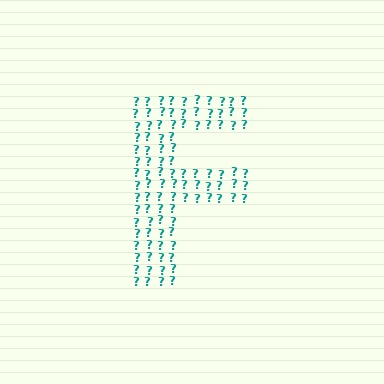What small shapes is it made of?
It is made of small question marks.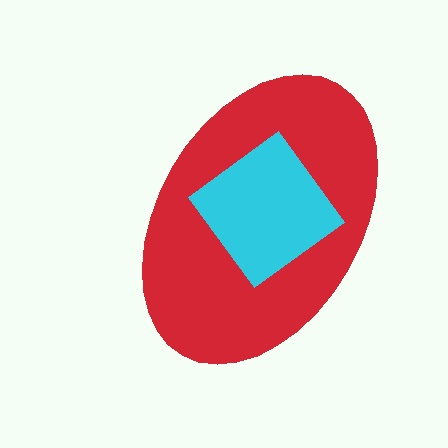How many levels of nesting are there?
2.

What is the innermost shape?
The cyan diamond.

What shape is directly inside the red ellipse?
The cyan diamond.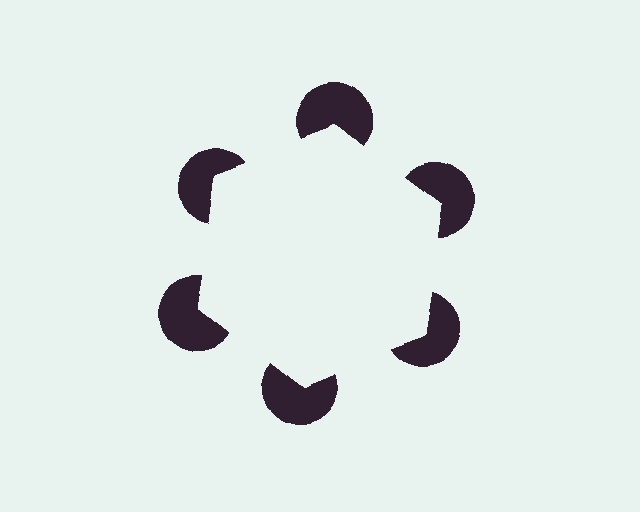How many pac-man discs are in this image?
There are 6 — one at each vertex of the illusory hexagon.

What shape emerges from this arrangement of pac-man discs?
An illusory hexagon — its edges are inferred from the aligned wedge cuts in the pac-man discs, not physically drawn.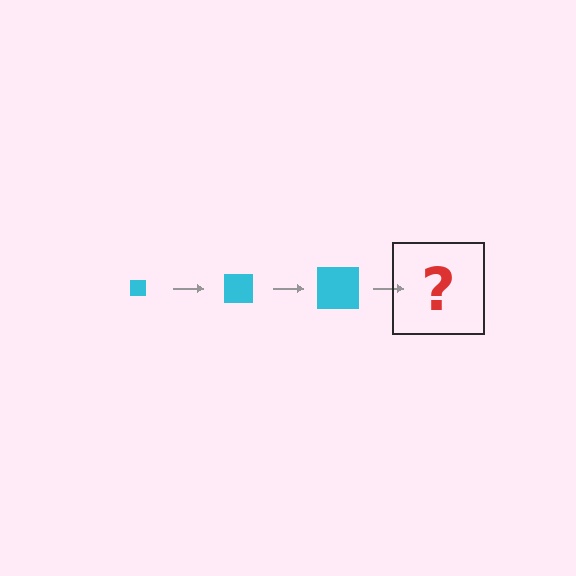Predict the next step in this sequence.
The next step is a cyan square, larger than the previous one.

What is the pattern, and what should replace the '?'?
The pattern is that the square gets progressively larger each step. The '?' should be a cyan square, larger than the previous one.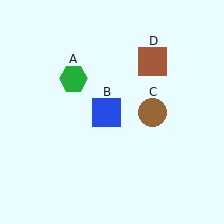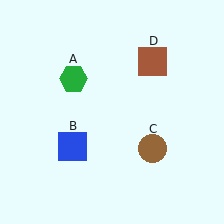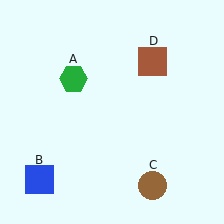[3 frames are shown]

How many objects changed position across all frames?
2 objects changed position: blue square (object B), brown circle (object C).